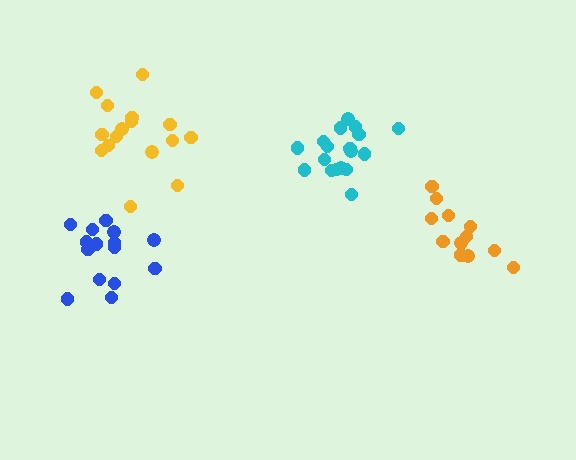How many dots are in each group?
Group 1: 18 dots, Group 2: 13 dots, Group 3: 15 dots, Group 4: 16 dots (62 total).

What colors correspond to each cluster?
The clusters are colored: cyan, orange, blue, yellow.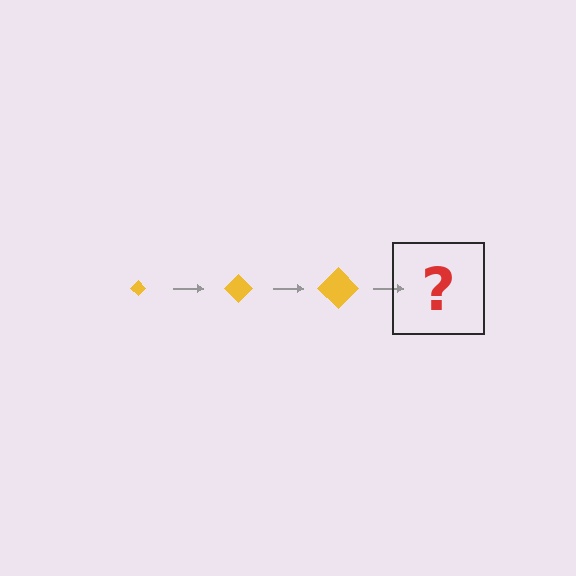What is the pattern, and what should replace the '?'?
The pattern is that the diamond gets progressively larger each step. The '?' should be a yellow diamond, larger than the previous one.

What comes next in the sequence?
The next element should be a yellow diamond, larger than the previous one.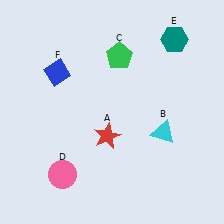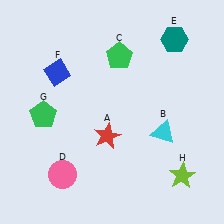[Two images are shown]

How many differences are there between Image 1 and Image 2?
There are 2 differences between the two images.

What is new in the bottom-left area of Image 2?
A green pentagon (G) was added in the bottom-left area of Image 2.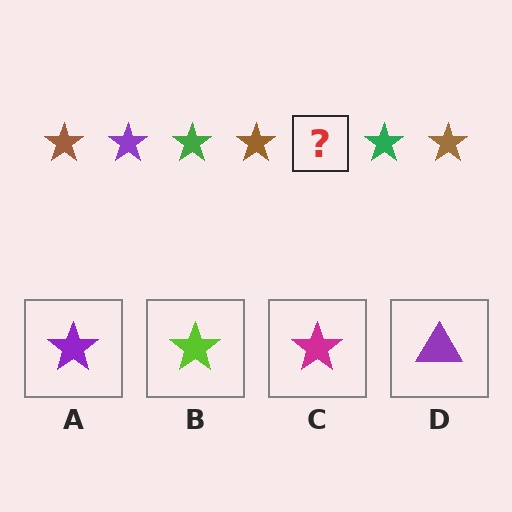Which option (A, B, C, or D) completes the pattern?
A.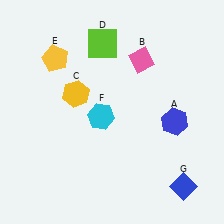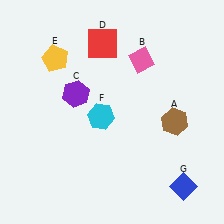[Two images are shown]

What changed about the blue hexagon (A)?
In Image 1, A is blue. In Image 2, it changed to brown.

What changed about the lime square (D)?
In Image 1, D is lime. In Image 2, it changed to red.